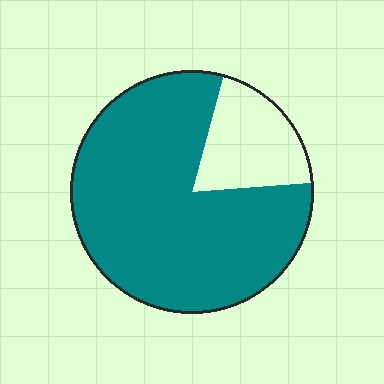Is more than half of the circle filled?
Yes.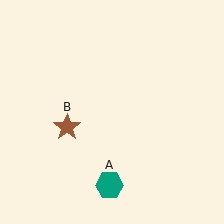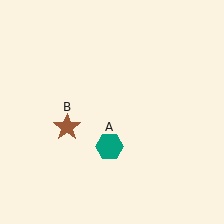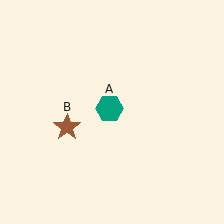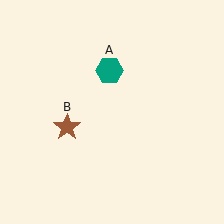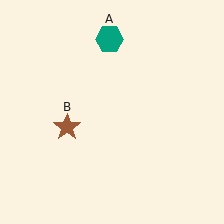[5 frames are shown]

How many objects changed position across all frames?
1 object changed position: teal hexagon (object A).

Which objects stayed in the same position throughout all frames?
Brown star (object B) remained stationary.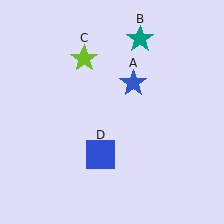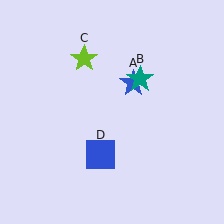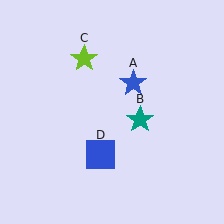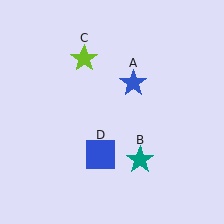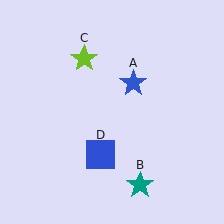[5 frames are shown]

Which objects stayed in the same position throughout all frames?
Blue star (object A) and lime star (object C) and blue square (object D) remained stationary.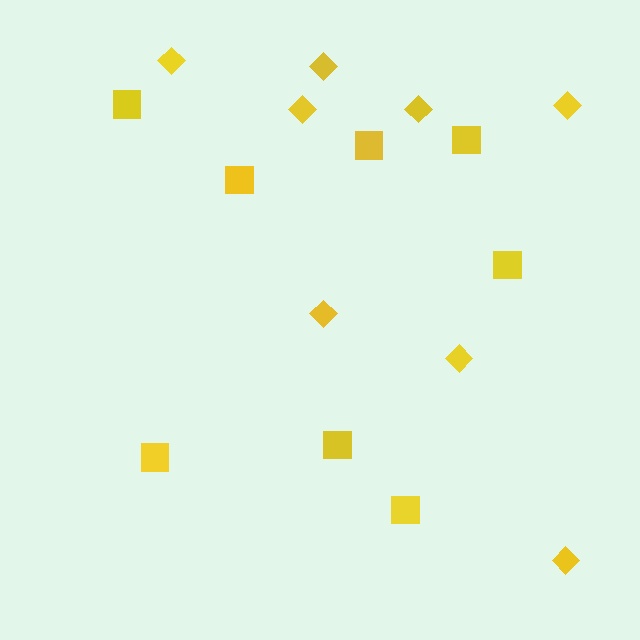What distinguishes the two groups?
There are 2 groups: one group of diamonds (8) and one group of squares (8).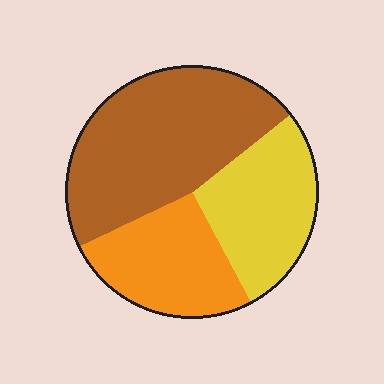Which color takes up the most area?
Brown, at roughly 45%.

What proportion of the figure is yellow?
Yellow takes up between a quarter and a half of the figure.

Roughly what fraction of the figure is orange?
Orange covers 26% of the figure.